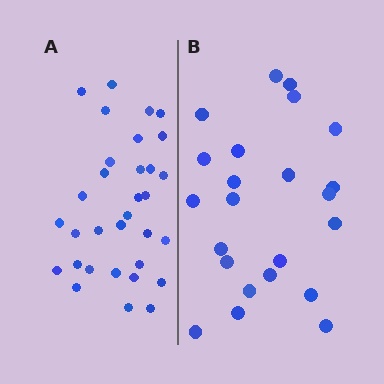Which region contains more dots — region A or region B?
Region A (the left region) has more dots.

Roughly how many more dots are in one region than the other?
Region A has roughly 8 or so more dots than region B.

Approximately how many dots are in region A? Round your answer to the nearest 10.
About 30 dots. (The exact count is 32, which rounds to 30.)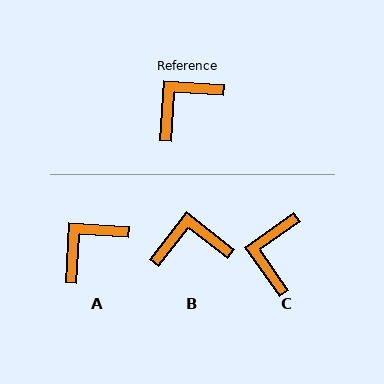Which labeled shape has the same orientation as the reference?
A.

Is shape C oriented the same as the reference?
No, it is off by about 39 degrees.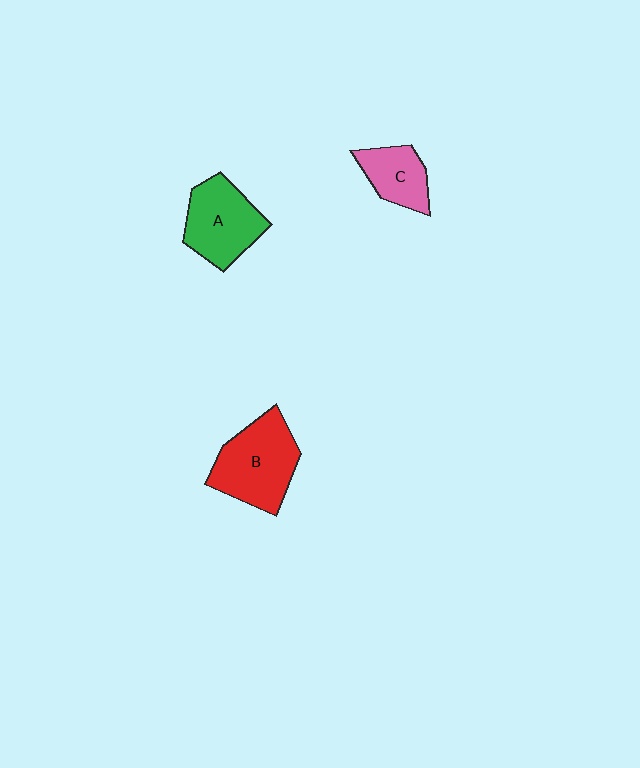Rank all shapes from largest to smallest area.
From largest to smallest: B (red), A (green), C (pink).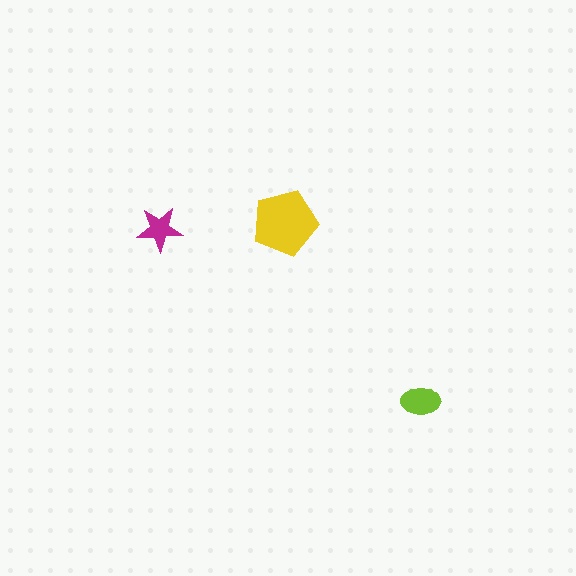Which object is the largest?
The yellow pentagon.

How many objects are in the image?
There are 3 objects in the image.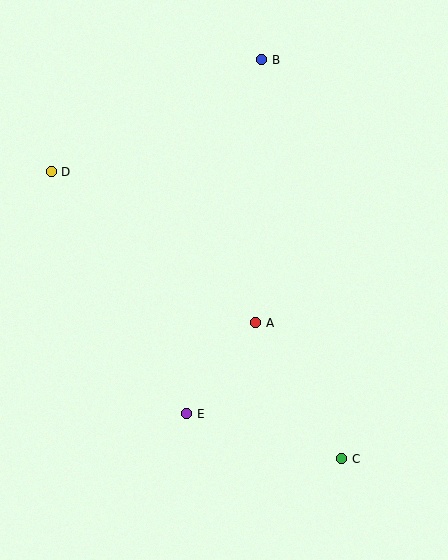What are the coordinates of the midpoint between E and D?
The midpoint between E and D is at (119, 293).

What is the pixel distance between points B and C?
The distance between B and C is 407 pixels.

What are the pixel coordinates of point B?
Point B is at (262, 60).